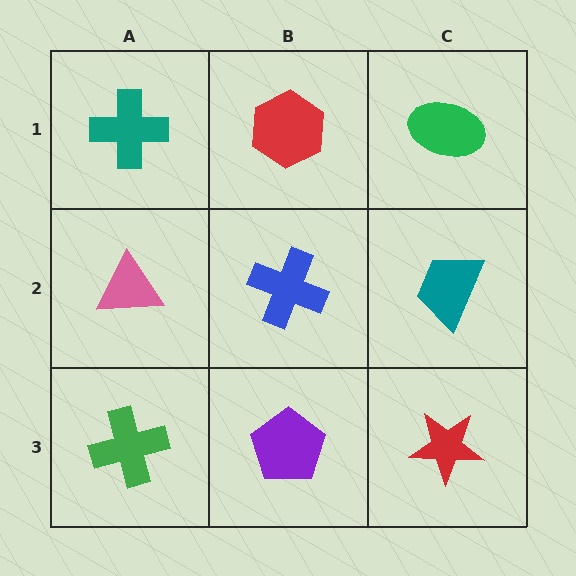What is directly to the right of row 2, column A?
A blue cross.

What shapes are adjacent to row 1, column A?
A pink triangle (row 2, column A), a red hexagon (row 1, column B).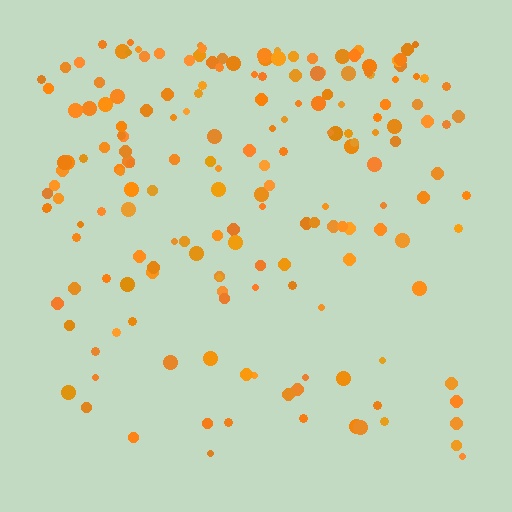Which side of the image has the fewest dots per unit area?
The bottom.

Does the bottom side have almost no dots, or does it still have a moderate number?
Still a moderate number, just noticeably fewer than the top.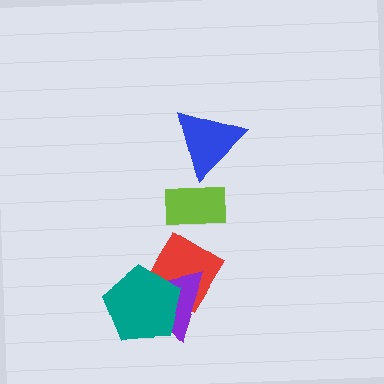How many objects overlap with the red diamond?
2 objects overlap with the red diamond.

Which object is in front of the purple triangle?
The teal pentagon is in front of the purple triangle.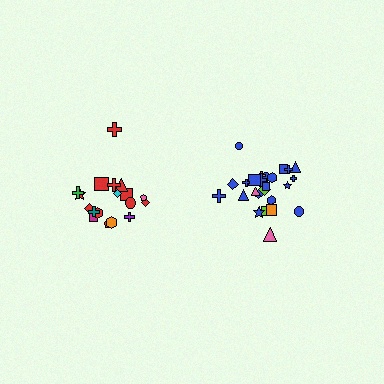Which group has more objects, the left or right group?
The right group.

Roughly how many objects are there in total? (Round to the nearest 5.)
Roughly 45 objects in total.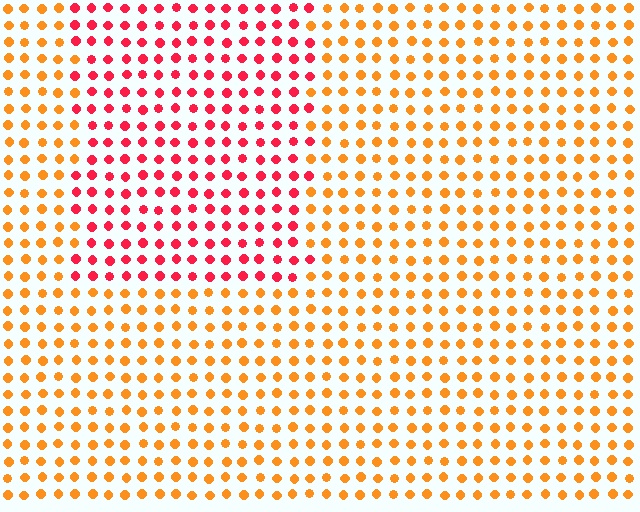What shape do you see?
I see a rectangle.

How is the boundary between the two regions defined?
The boundary is defined purely by a slight shift in hue (about 43 degrees). Spacing, size, and orientation are identical on both sides.